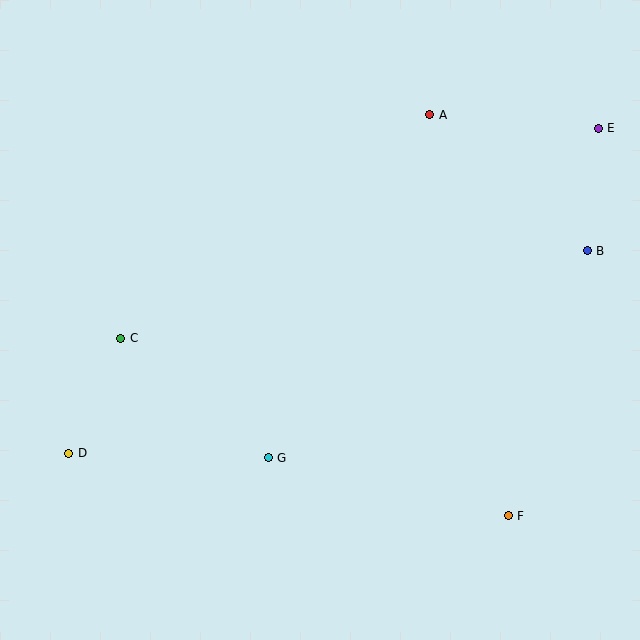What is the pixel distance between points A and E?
The distance between A and E is 169 pixels.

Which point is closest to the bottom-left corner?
Point D is closest to the bottom-left corner.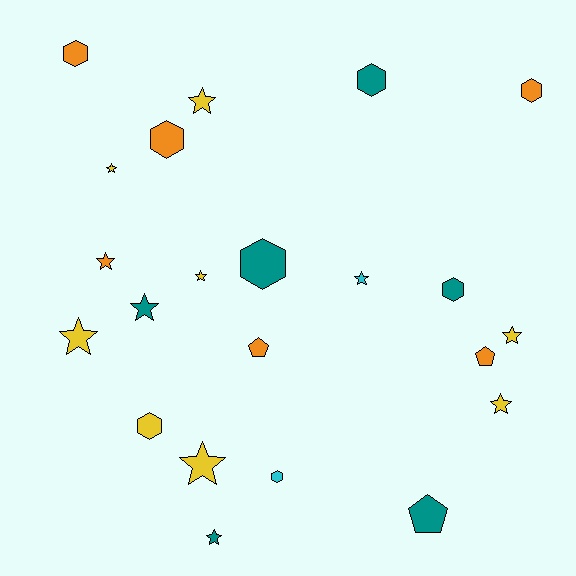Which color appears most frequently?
Yellow, with 8 objects.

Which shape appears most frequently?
Star, with 11 objects.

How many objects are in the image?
There are 22 objects.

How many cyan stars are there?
There is 1 cyan star.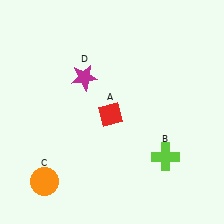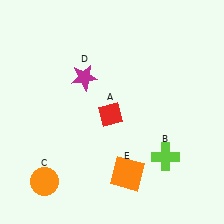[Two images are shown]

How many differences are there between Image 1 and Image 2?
There is 1 difference between the two images.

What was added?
An orange square (E) was added in Image 2.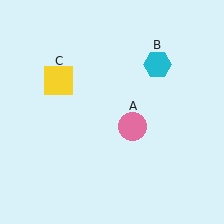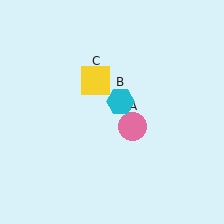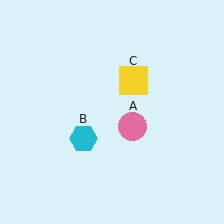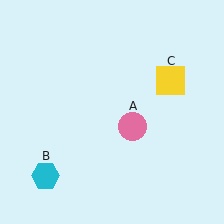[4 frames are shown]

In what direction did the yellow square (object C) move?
The yellow square (object C) moved right.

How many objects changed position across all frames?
2 objects changed position: cyan hexagon (object B), yellow square (object C).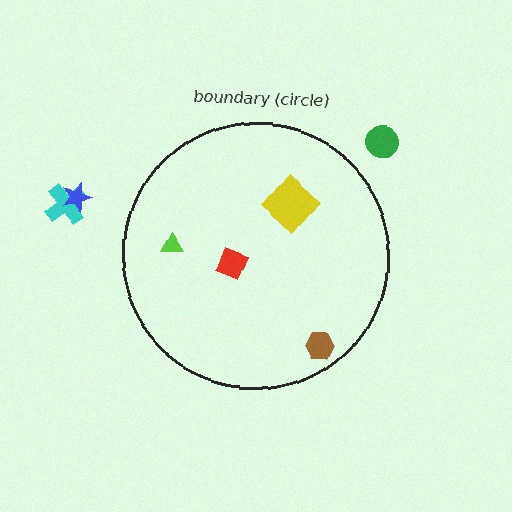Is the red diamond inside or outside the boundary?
Inside.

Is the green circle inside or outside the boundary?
Outside.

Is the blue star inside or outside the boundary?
Outside.